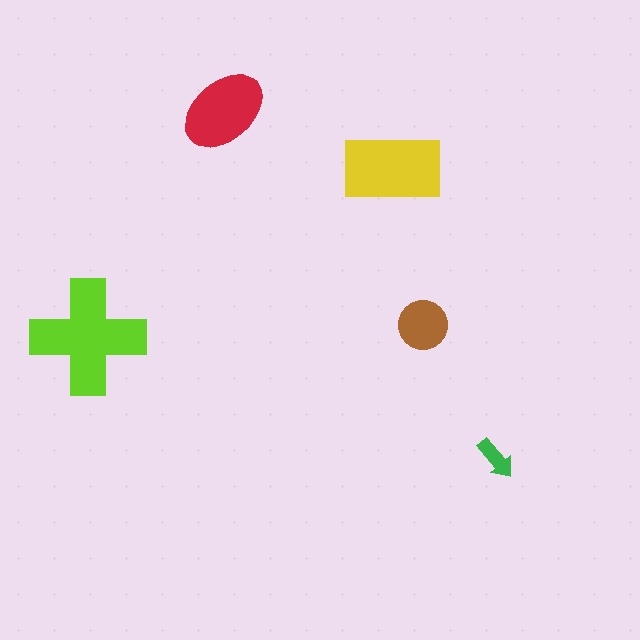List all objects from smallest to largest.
The green arrow, the brown circle, the red ellipse, the yellow rectangle, the lime cross.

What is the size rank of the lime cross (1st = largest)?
1st.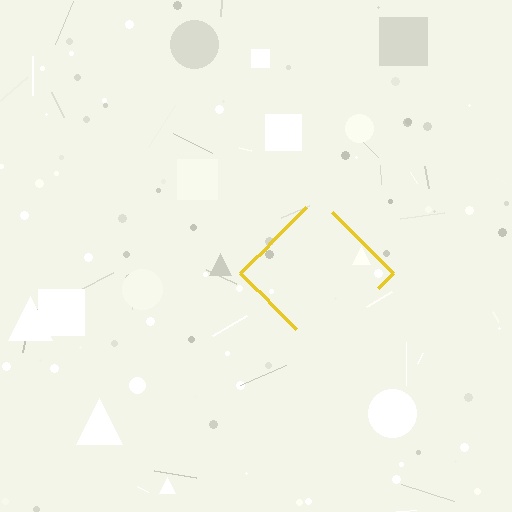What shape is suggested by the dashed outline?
The dashed outline suggests a diamond.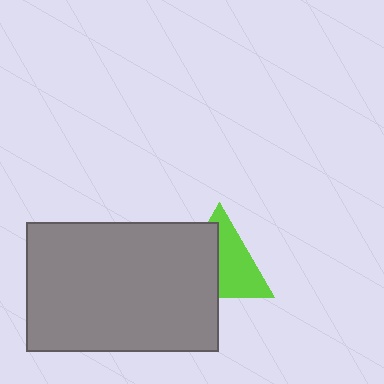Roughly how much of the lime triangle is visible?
About half of it is visible (roughly 53%).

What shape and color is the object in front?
The object in front is a gray rectangle.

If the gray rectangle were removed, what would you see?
You would see the complete lime triangle.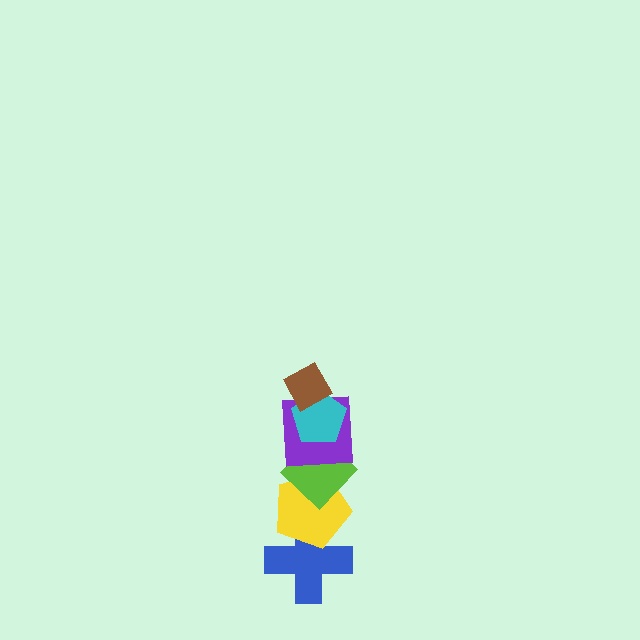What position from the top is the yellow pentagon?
The yellow pentagon is 5th from the top.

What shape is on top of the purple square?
The cyan pentagon is on top of the purple square.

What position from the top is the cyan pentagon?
The cyan pentagon is 2nd from the top.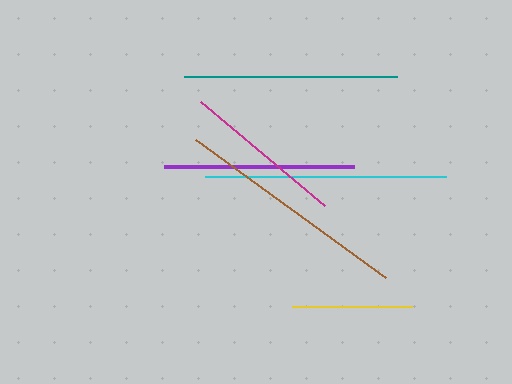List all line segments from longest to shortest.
From longest to shortest: cyan, brown, teal, purple, magenta, yellow.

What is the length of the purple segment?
The purple segment is approximately 190 pixels long.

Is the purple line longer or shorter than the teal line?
The teal line is longer than the purple line.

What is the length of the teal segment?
The teal segment is approximately 213 pixels long.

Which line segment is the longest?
The cyan line is the longest at approximately 241 pixels.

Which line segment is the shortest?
The yellow line is the shortest at approximately 120 pixels.